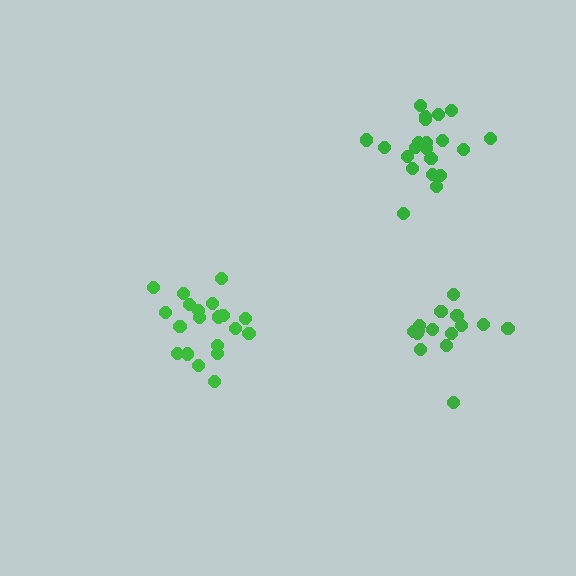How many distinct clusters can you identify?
There are 3 distinct clusters.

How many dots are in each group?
Group 1: 20 dots, Group 2: 15 dots, Group 3: 21 dots (56 total).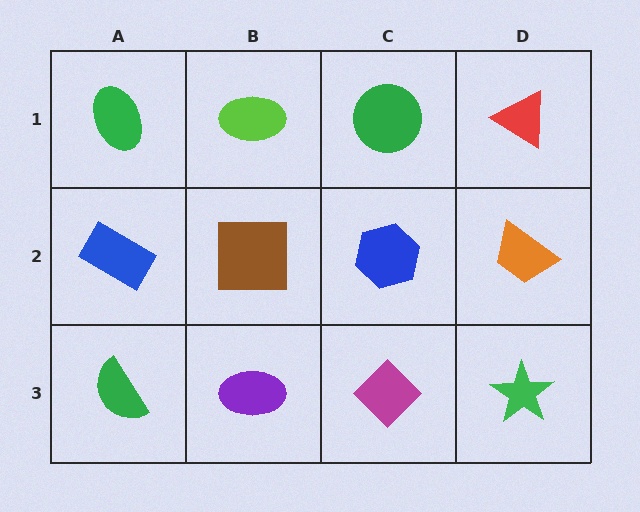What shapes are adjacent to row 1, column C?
A blue hexagon (row 2, column C), a lime ellipse (row 1, column B), a red triangle (row 1, column D).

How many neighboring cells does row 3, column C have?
3.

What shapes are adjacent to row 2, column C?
A green circle (row 1, column C), a magenta diamond (row 3, column C), a brown square (row 2, column B), an orange trapezoid (row 2, column D).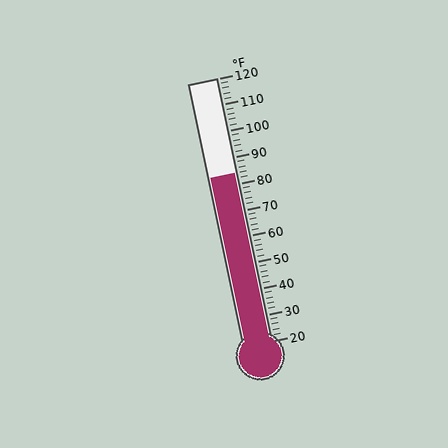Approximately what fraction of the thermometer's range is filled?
The thermometer is filled to approximately 65% of its range.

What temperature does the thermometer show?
The thermometer shows approximately 84°F.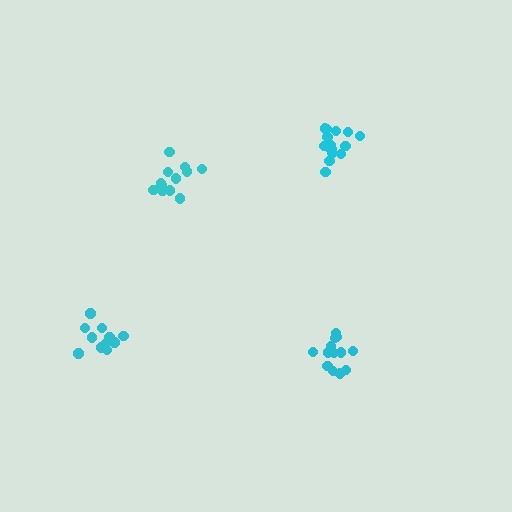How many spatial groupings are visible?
There are 4 spatial groupings.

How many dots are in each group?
Group 1: 11 dots, Group 2: 13 dots, Group 3: 14 dots, Group 4: 12 dots (50 total).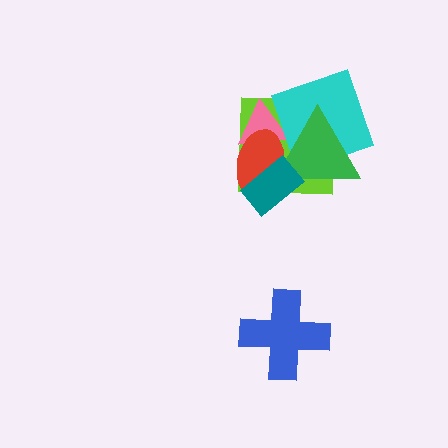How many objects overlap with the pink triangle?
4 objects overlap with the pink triangle.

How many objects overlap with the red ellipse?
4 objects overlap with the red ellipse.